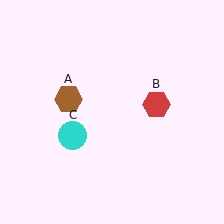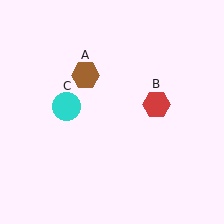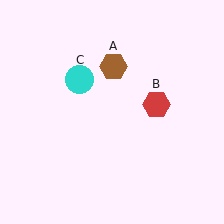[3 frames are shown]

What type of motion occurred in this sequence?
The brown hexagon (object A), cyan circle (object C) rotated clockwise around the center of the scene.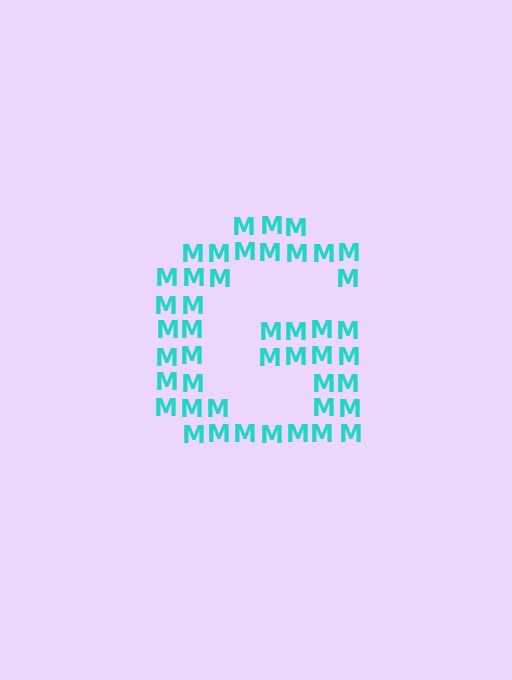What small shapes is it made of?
It is made of small letter M's.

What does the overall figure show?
The overall figure shows the letter G.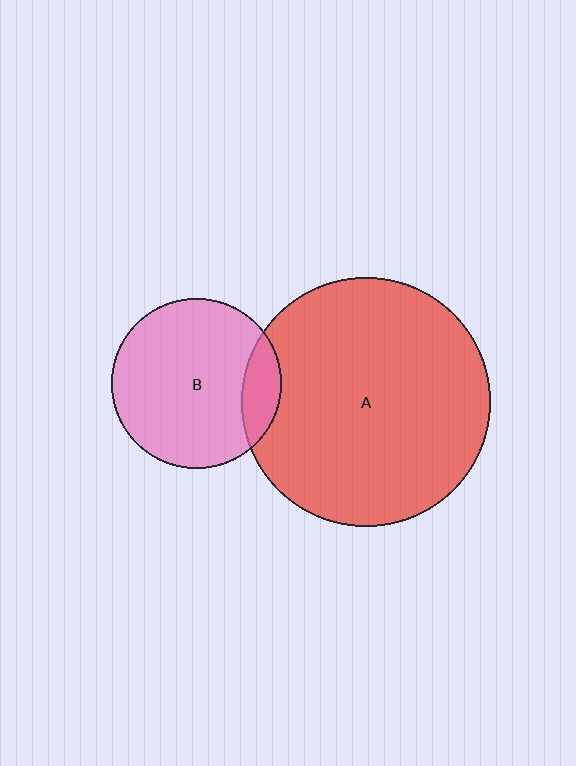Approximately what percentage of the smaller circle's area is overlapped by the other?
Approximately 15%.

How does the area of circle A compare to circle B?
Approximately 2.1 times.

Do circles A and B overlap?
Yes.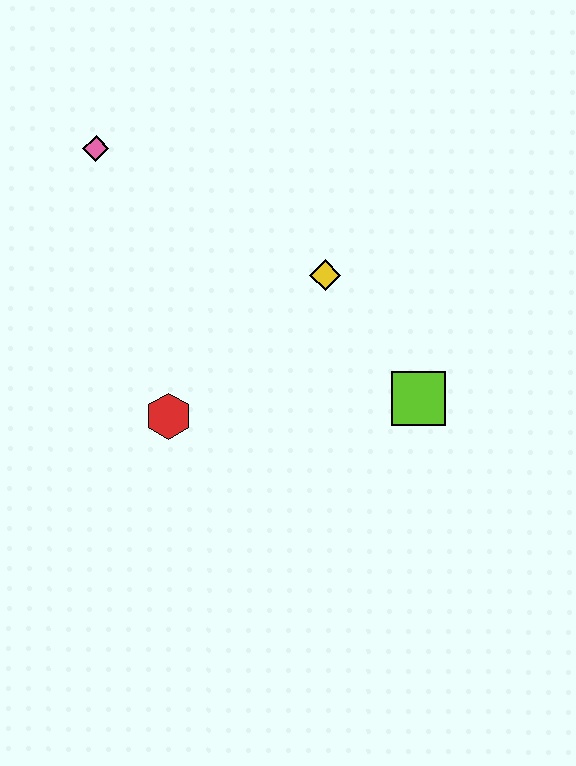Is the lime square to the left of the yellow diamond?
No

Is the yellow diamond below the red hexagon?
No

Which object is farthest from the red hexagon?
The pink diamond is farthest from the red hexagon.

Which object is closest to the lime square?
The yellow diamond is closest to the lime square.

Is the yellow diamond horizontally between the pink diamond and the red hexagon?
No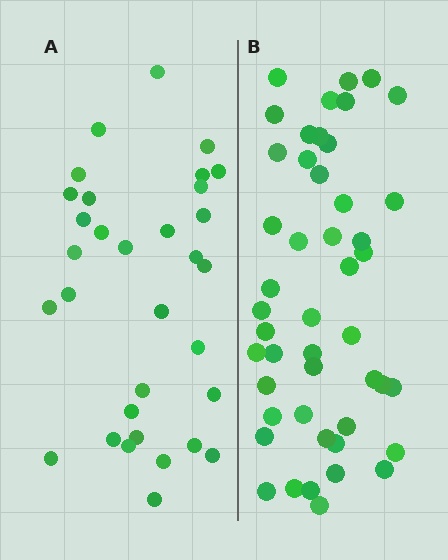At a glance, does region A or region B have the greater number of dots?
Region B (the right region) has more dots.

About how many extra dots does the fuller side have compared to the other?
Region B has approximately 15 more dots than region A.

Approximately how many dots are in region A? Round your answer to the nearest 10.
About 30 dots. (The exact count is 32, which rounds to 30.)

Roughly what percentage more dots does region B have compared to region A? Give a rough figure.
About 45% more.